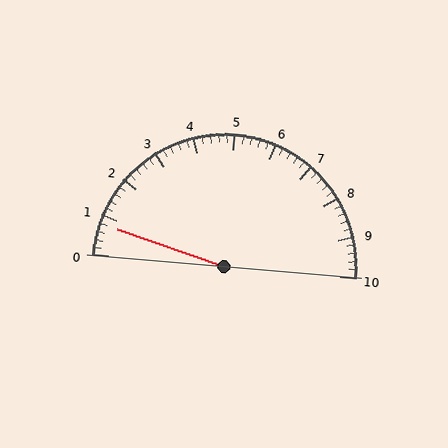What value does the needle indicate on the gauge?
The needle indicates approximately 0.8.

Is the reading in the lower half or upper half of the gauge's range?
The reading is in the lower half of the range (0 to 10).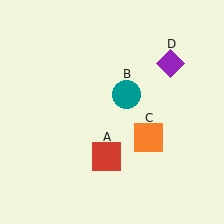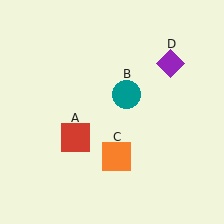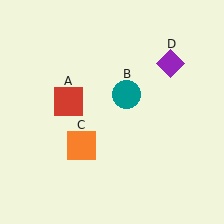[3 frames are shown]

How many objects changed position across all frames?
2 objects changed position: red square (object A), orange square (object C).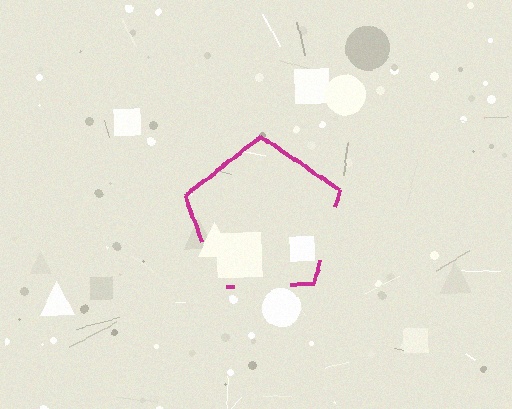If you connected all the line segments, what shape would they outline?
They would outline a pentagon.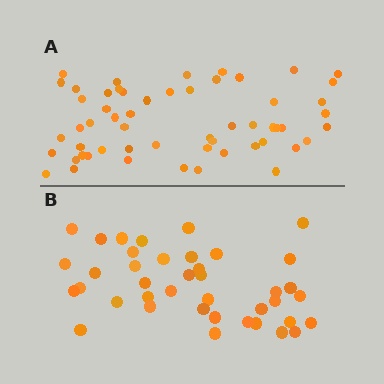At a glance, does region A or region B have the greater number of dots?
Region A (the top region) has more dots.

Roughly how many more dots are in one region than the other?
Region A has approximately 15 more dots than region B.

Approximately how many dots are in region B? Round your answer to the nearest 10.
About 40 dots.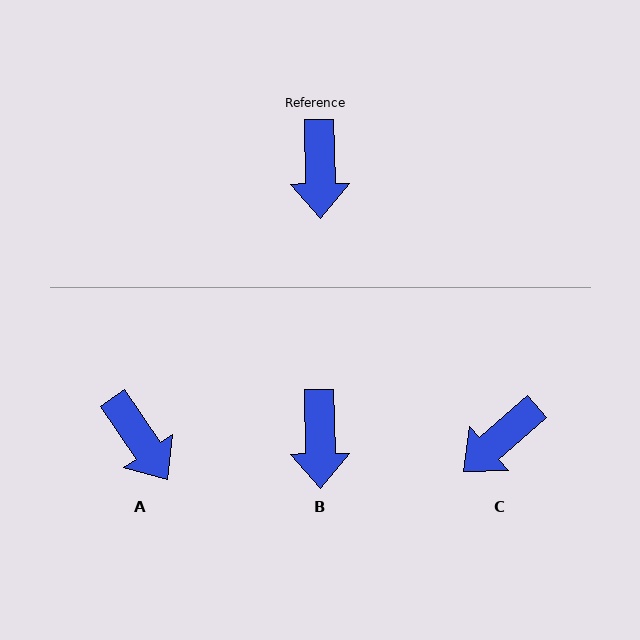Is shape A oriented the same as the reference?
No, it is off by about 33 degrees.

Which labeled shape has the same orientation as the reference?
B.